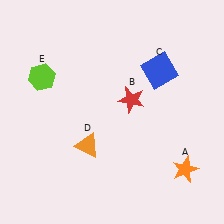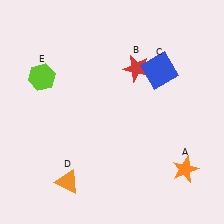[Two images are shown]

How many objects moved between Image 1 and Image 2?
2 objects moved between the two images.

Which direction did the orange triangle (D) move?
The orange triangle (D) moved down.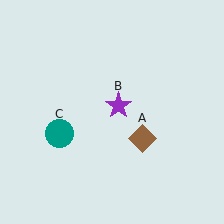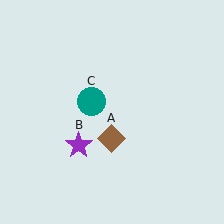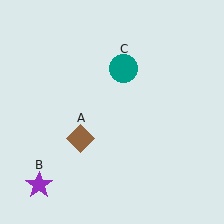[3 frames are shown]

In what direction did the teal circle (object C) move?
The teal circle (object C) moved up and to the right.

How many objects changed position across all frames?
3 objects changed position: brown diamond (object A), purple star (object B), teal circle (object C).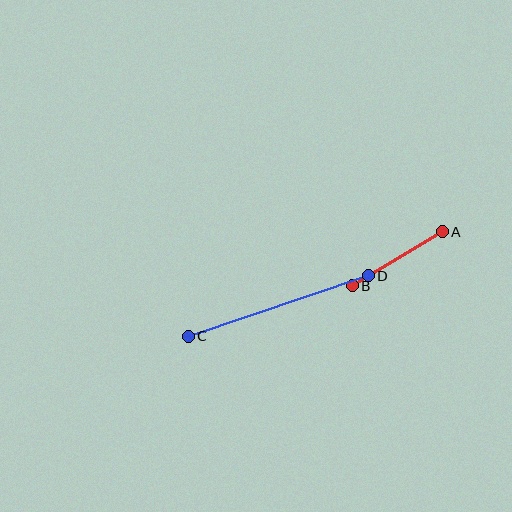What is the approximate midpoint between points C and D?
The midpoint is at approximately (278, 306) pixels.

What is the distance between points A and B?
The distance is approximately 105 pixels.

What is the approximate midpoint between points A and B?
The midpoint is at approximately (397, 259) pixels.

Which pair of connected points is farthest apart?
Points C and D are farthest apart.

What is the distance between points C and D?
The distance is approximately 190 pixels.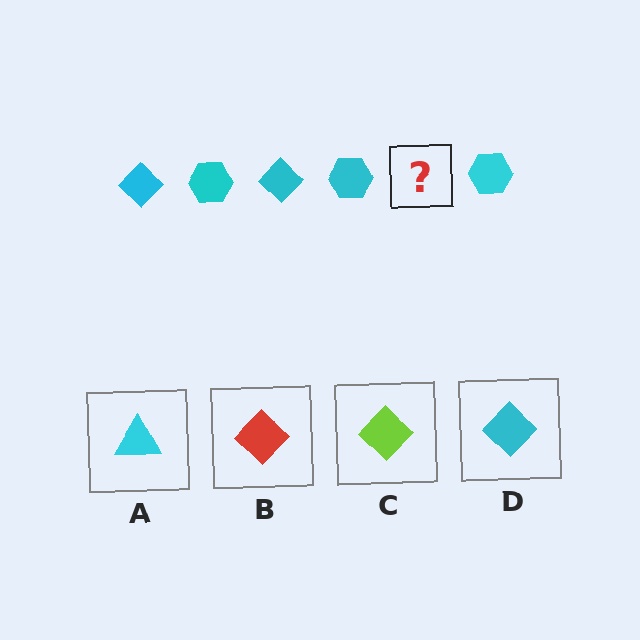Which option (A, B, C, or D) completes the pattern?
D.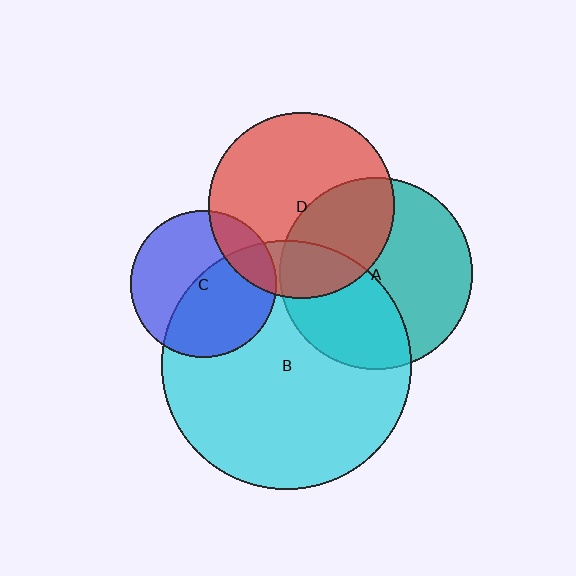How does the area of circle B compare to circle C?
Approximately 2.9 times.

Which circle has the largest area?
Circle B (cyan).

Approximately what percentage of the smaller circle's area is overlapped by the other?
Approximately 20%.